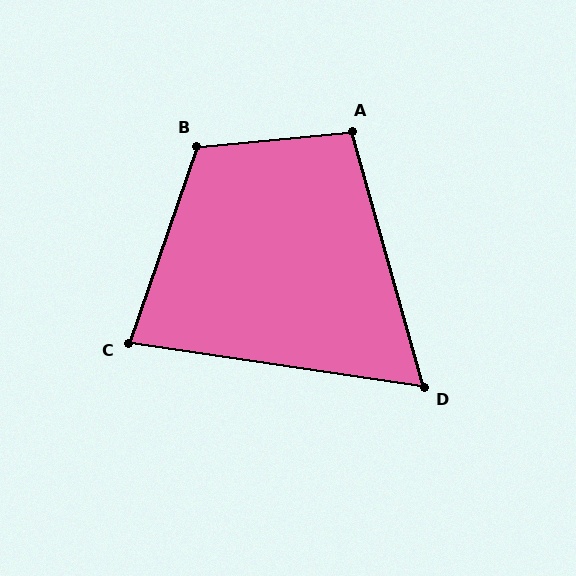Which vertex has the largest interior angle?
B, at approximately 114 degrees.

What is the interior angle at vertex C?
Approximately 79 degrees (acute).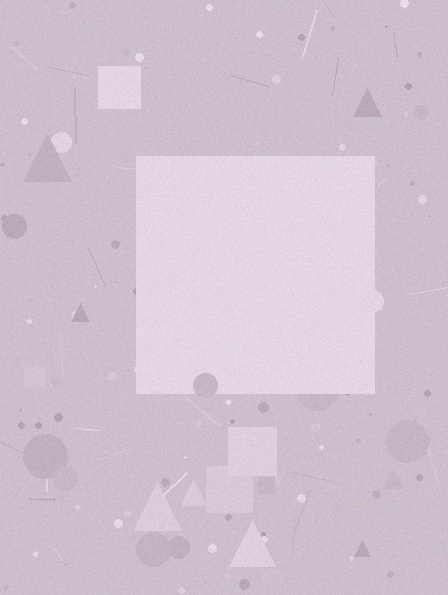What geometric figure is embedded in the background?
A square is embedded in the background.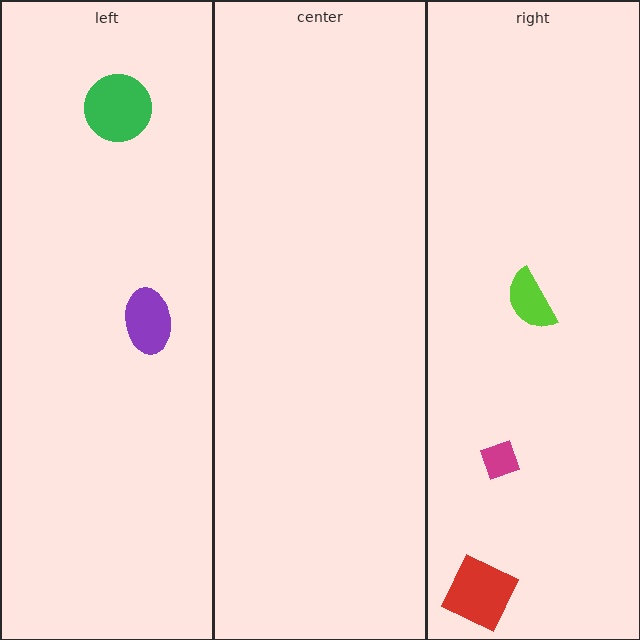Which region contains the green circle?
The left region.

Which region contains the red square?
The right region.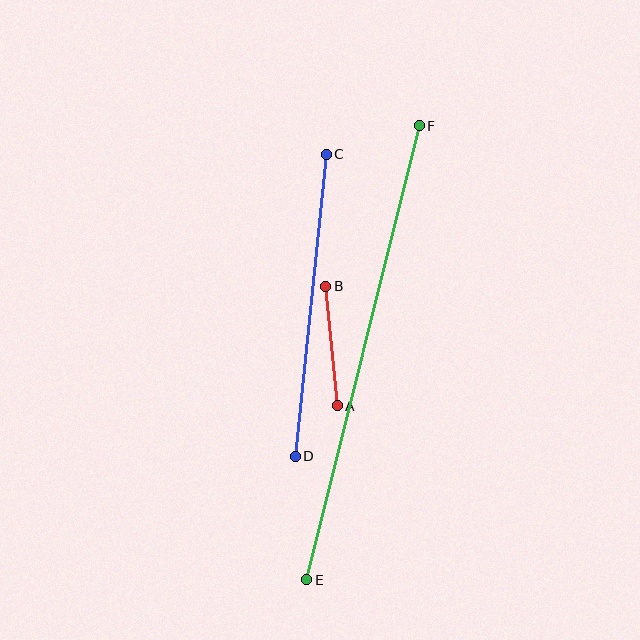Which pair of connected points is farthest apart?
Points E and F are farthest apart.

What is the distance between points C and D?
The distance is approximately 303 pixels.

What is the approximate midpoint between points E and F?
The midpoint is at approximately (363, 353) pixels.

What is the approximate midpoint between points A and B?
The midpoint is at approximately (332, 346) pixels.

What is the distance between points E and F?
The distance is approximately 468 pixels.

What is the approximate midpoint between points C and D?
The midpoint is at approximately (311, 305) pixels.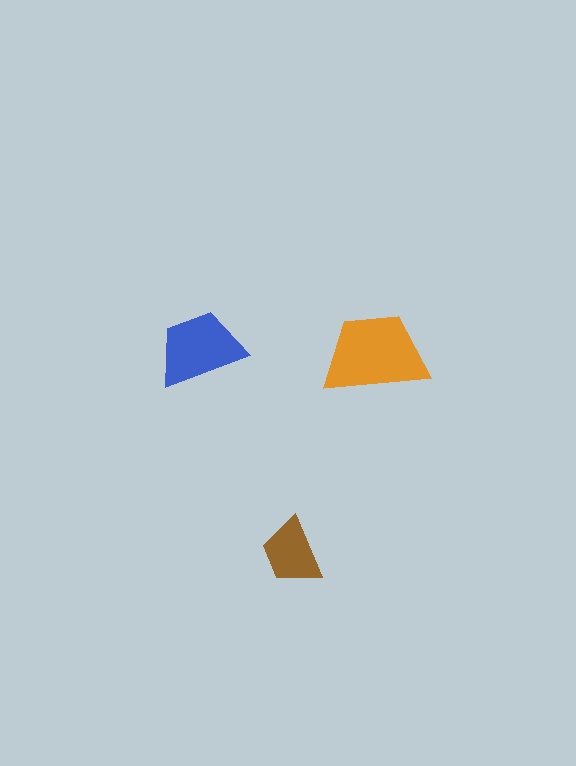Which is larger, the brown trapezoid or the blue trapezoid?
The blue one.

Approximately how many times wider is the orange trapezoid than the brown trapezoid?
About 1.5 times wider.